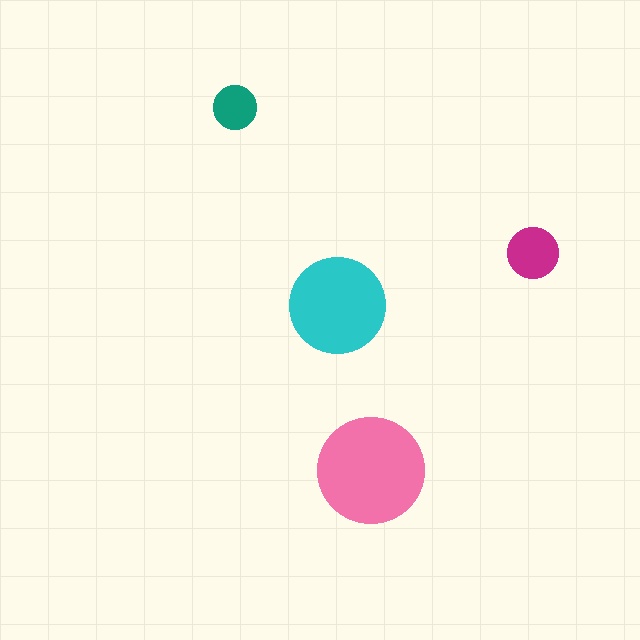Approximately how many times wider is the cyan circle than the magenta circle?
About 2 times wider.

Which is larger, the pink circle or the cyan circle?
The pink one.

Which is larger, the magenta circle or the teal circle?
The magenta one.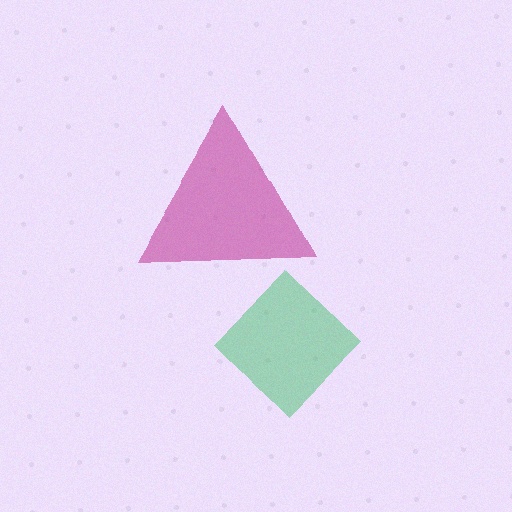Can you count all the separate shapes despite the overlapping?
Yes, there are 2 separate shapes.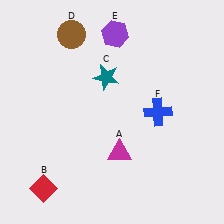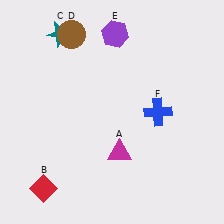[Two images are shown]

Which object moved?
The teal star (C) moved left.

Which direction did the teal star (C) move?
The teal star (C) moved left.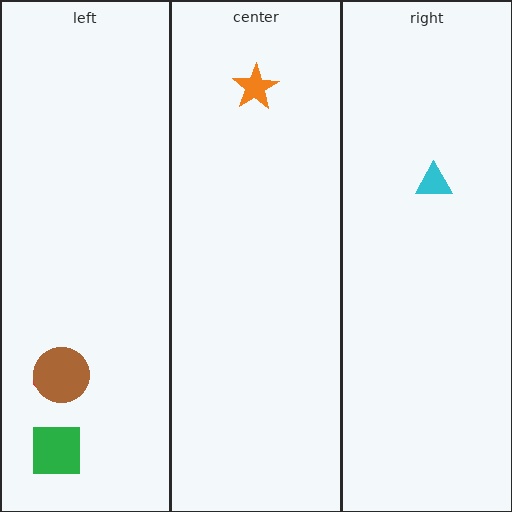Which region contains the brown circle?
The left region.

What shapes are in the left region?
The red ellipse, the brown circle, the green square.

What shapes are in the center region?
The orange star.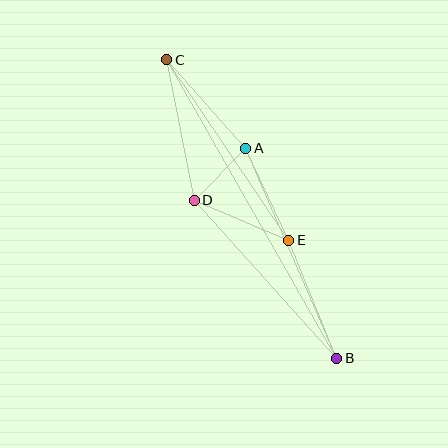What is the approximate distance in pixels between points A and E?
The distance between A and E is approximately 102 pixels.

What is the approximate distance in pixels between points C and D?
The distance between C and D is approximately 143 pixels.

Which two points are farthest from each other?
Points B and C are farthest from each other.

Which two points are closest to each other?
Points A and D are closest to each other.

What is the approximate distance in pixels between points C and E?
The distance between C and E is approximately 218 pixels.